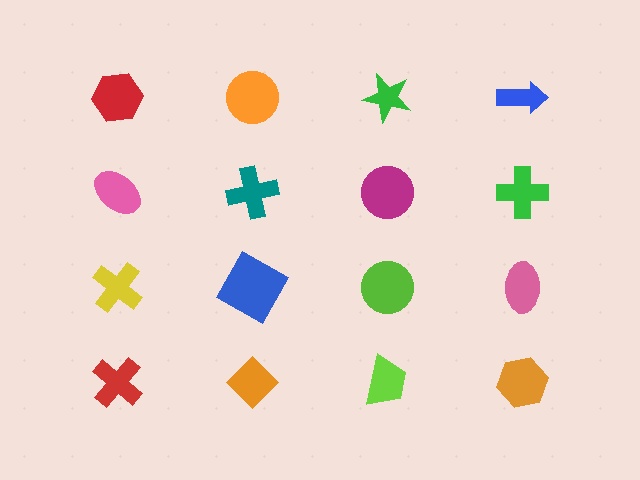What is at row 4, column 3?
A lime trapezoid.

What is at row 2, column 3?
A magenta circle.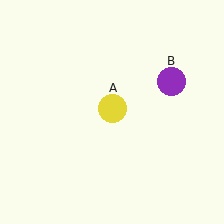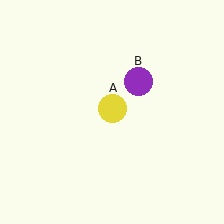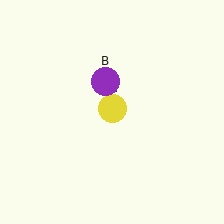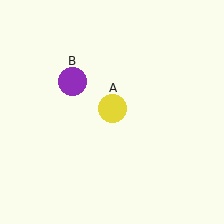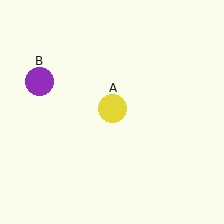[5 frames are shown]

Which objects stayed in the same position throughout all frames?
Yellow circle (object A) remained stationary.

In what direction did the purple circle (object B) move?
The purple circle (object B) moved left.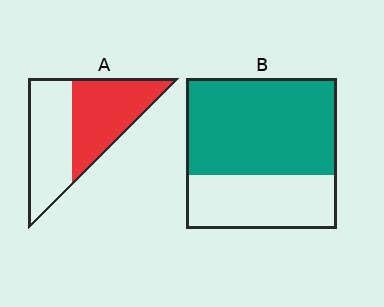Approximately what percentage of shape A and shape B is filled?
A is approximately 50% and B is approximately 65%.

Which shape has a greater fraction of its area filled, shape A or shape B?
Shape B.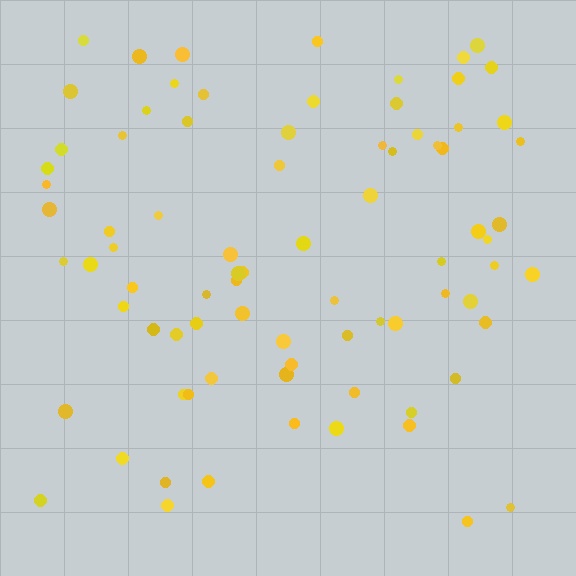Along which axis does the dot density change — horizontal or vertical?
Vertical.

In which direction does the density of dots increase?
From bottom to top, with the top side densest.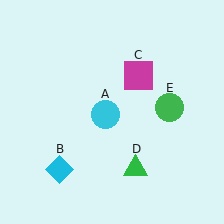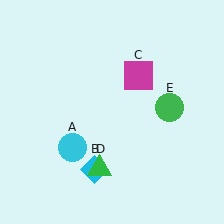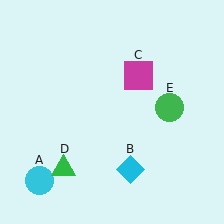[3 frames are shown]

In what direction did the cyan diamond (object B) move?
The cyan diamond (object B) moved right.